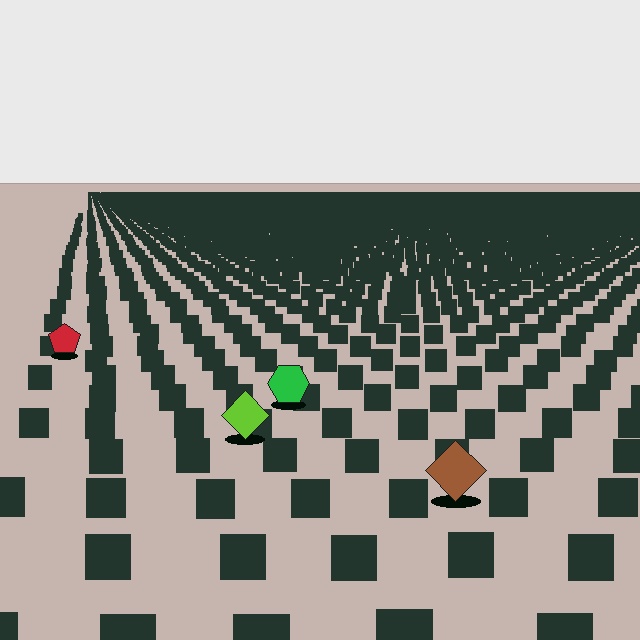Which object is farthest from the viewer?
The red pentagon is farthest from the viewer. It appears smaller and the ground texture around it is denser.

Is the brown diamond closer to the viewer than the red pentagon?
Yes. The brown diamond is closer — you can tell from the texture gradient: the ground texture is coarser near it.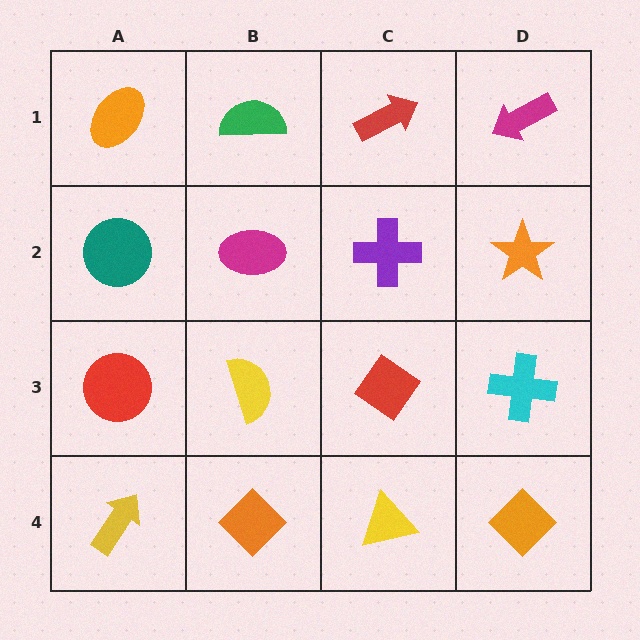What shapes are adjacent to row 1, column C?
A purple cross (row 2, column C), a green semicircle (row 1, column B), a magenta arrow (row 1, column D).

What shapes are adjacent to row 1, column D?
An orange star (row 2, column D), a red arrow (row 1, column C).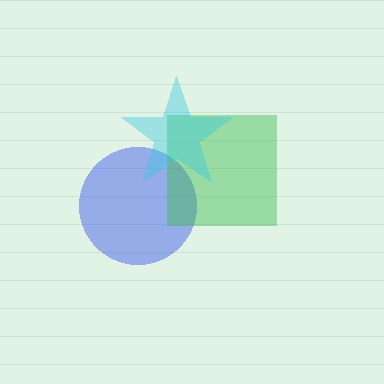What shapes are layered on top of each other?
The layered shapes are: a blue circle, a green square, a cyan star.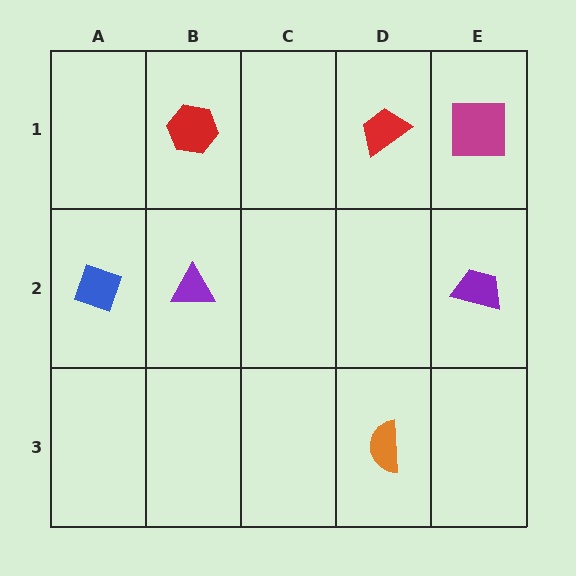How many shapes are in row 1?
3 shapes.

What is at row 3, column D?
An orange semicircle.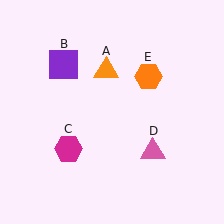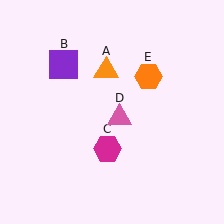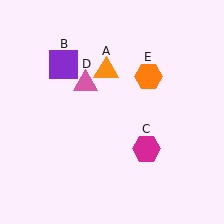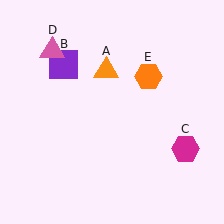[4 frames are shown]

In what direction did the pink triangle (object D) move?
The pink triangle (object D) moved up and to the left.